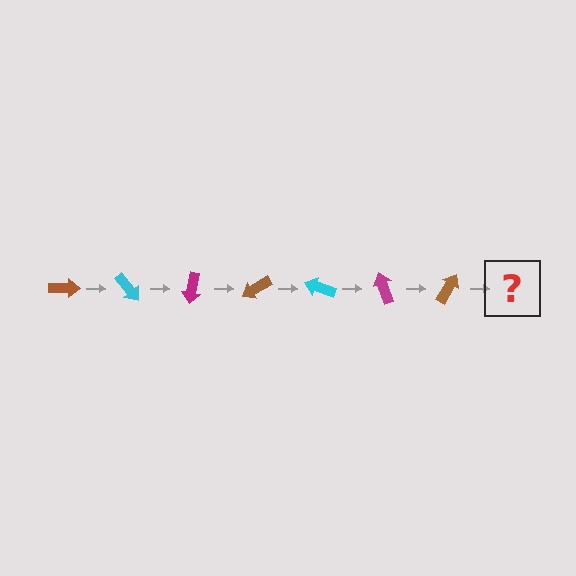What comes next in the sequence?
The next element should be a cyan arrow, rotated 350 degrees from the start.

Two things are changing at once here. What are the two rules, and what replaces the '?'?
The two rules are that it rotates 50 degrees each step and the color cycles through brown, cyan, and magenta. The '?' should be a cyan arrow, rotated 350 degrees from the start.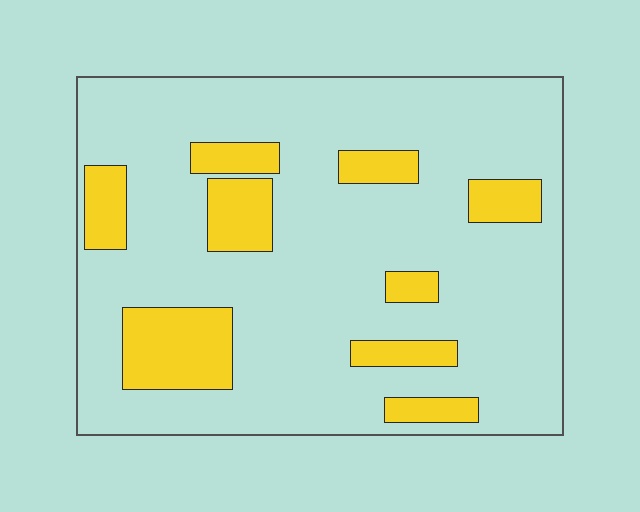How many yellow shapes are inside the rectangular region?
9.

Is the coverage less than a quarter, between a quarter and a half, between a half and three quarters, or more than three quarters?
Less than a quarter.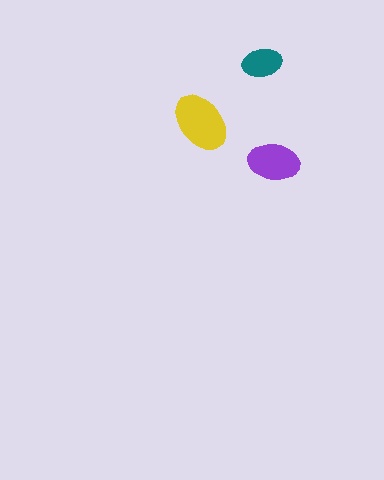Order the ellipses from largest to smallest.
the yellow one, the purple one, the teal one.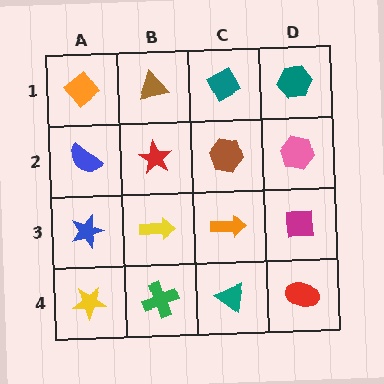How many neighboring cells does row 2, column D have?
3.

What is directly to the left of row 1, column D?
A teal diamond.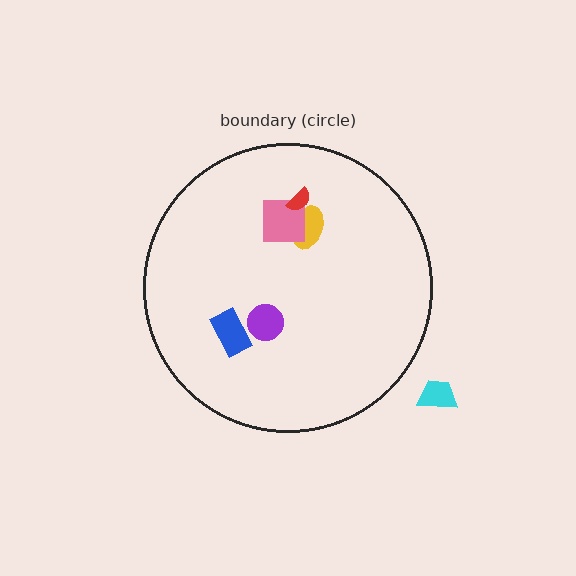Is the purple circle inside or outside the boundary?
Inside.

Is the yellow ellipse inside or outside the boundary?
Inside.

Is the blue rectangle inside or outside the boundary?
Inside.